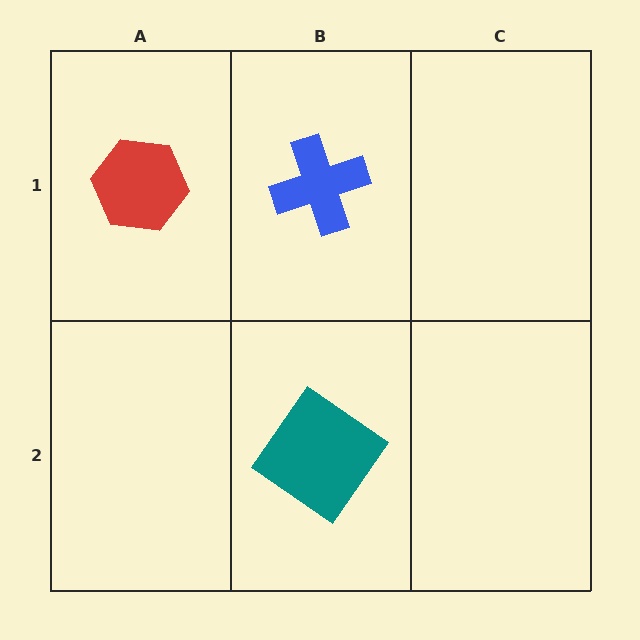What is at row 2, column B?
A teal diamond.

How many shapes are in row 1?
2 shapes.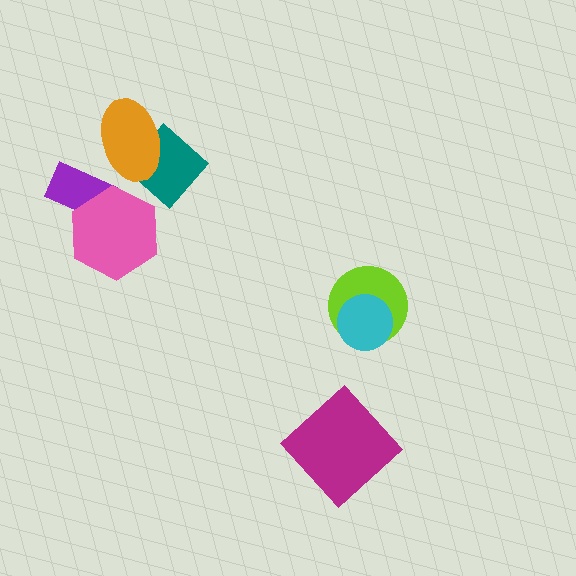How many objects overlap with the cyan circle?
1 object overlaps with the cyan circle.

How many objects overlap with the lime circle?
1 object overlaps with the lime circle.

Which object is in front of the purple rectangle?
The pink hexagon is in front of the purple rectangle.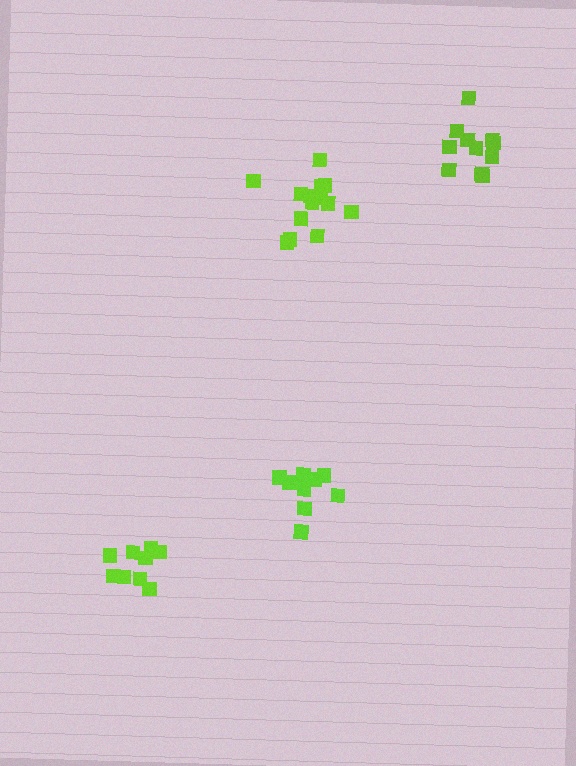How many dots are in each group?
Group 1: 9 dots, Group 2: 14 dots, Group 3: 11 dots, Group 4: 10 dots (44 total).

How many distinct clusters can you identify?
There are 4 distinct clusters.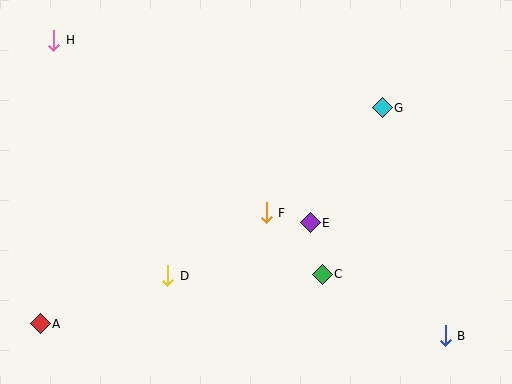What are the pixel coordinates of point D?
Point D is at (168, 276).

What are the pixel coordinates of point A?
Point A is at (40, 324).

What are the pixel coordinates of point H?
Point H is at (54, 40).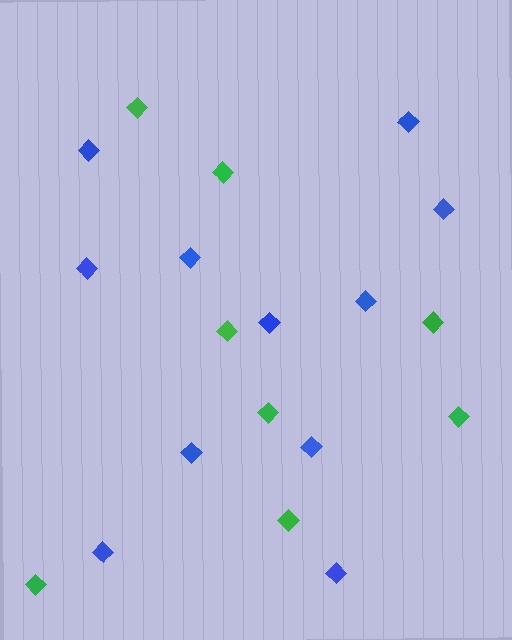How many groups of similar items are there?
There are 2 groups: one group of green diamonds (8) and one group of blue diamonds (11).